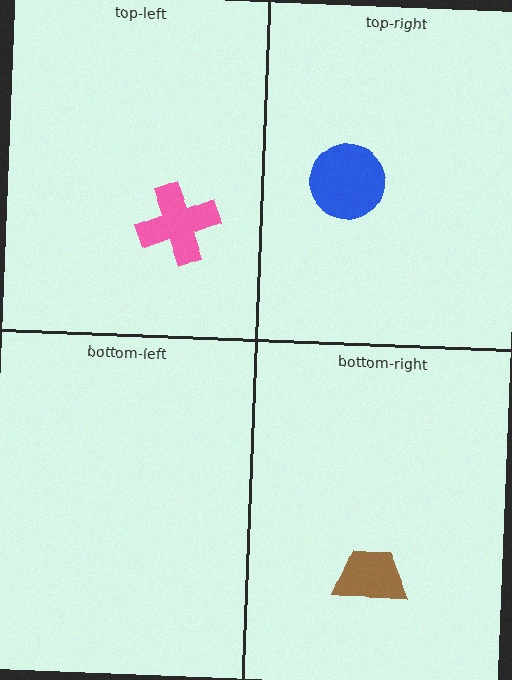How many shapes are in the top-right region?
1.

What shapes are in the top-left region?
The pink cross.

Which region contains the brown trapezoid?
The bottom-right region.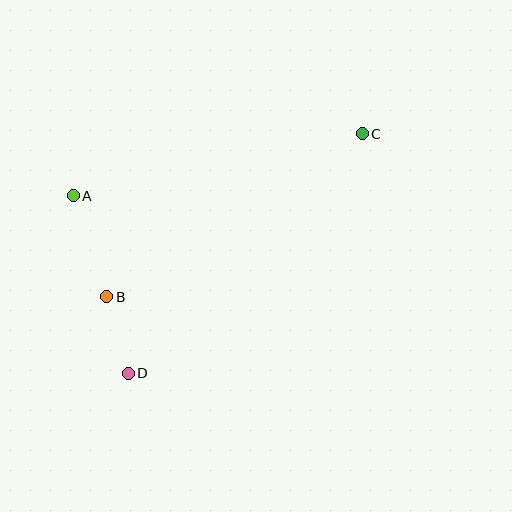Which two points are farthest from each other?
Points C and D are farthest from each other.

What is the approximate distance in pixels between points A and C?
The distance between A and C is approximately 295 pixels.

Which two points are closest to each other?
Points B and D are closest to each other.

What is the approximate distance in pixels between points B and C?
The distance between B and C is approximately 303 pixels.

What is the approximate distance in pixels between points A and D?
The distance between A and D is approximately 186 pixels.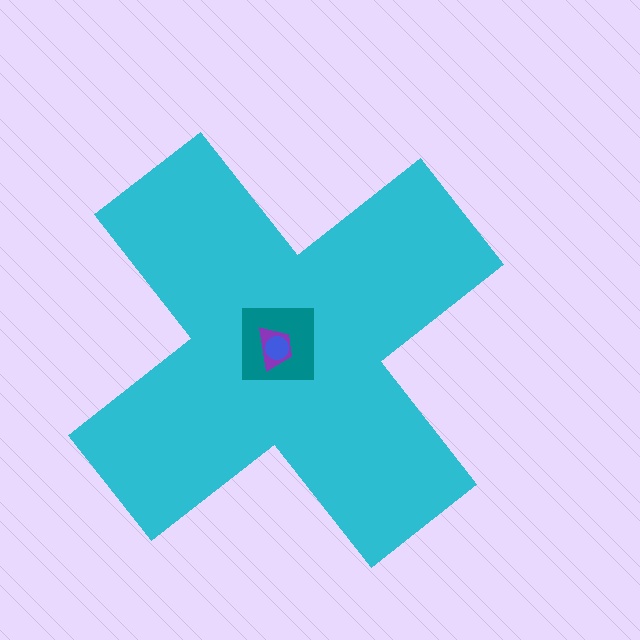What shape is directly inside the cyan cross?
The teal square.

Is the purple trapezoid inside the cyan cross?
Yes.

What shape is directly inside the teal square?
The purple trapezoid.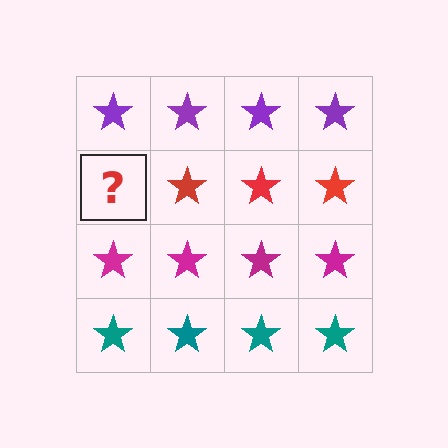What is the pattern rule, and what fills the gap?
The rule is that each row has a consistent color. The gap should be filled with a red star.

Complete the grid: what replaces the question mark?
The question mark should be replaced with a red star.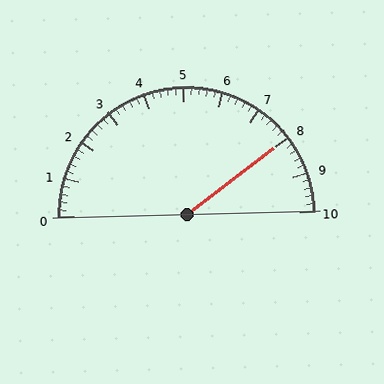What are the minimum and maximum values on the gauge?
The gauge ranges from 0 to 10.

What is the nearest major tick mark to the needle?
The nearest major tick mark is 8.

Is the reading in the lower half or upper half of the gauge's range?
The reading is in the upper half of the range (0 to 10).